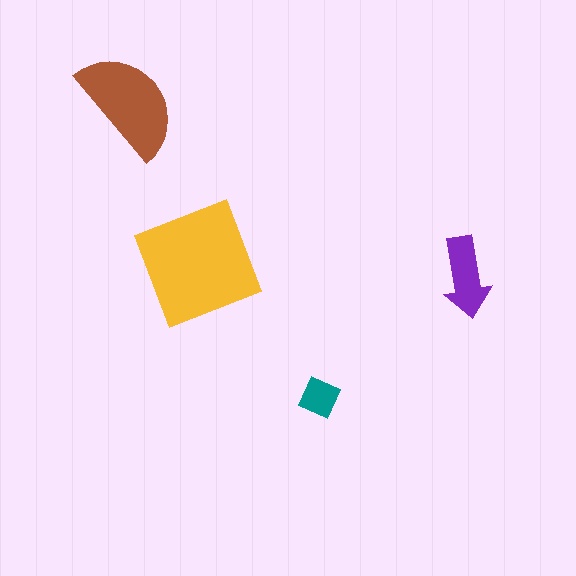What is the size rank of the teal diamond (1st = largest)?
4th.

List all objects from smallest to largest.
The teal diamond, the purple arrow, the brown semicircle, the yellow square.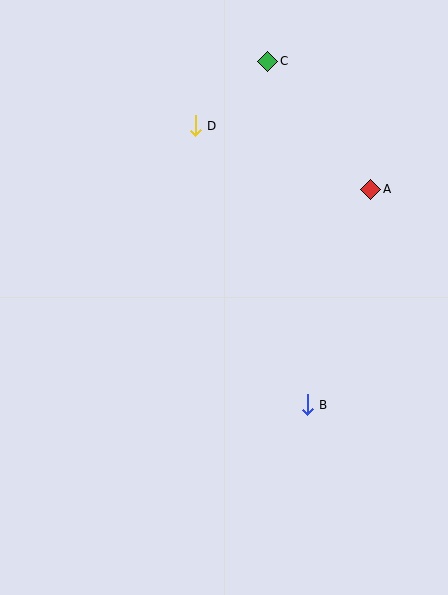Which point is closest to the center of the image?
Point B at (307, 405) is closest to the center.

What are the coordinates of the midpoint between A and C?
The midpoint between A and C is at (319, 125).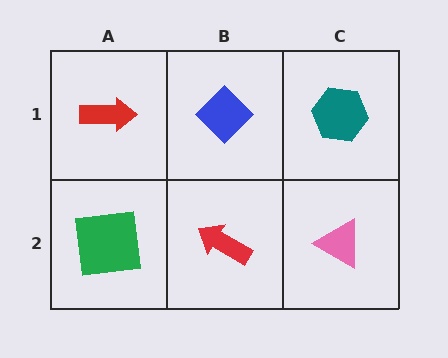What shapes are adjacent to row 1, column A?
A green square (row 2, column A), a blue diamond (row 1, column B).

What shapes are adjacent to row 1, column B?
A red arrow (row 2, column B), a red arrow (row 1, column A), a teal hexagon (row 1, column C).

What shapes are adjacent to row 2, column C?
A teal hexagon (row 1, column C), a red arrow (row 2, column B).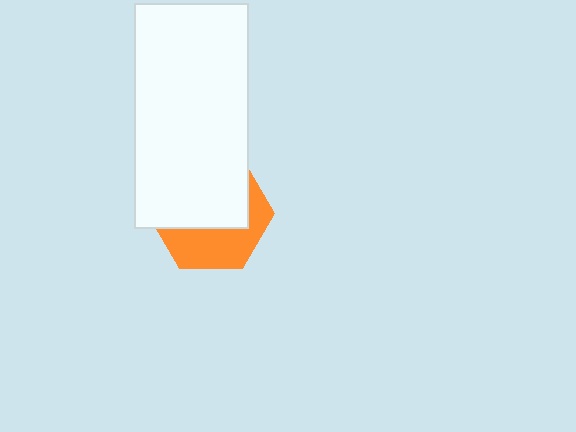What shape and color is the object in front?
The object in front is a white rectangle.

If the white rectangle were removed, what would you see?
You would see the complete orange hexagon.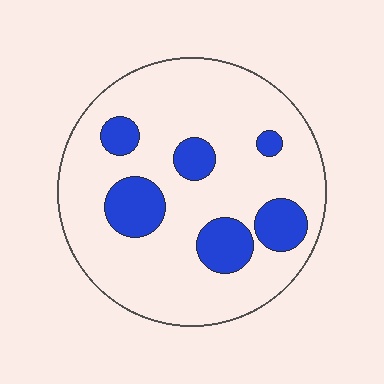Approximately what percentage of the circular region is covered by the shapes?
Approximately 20%.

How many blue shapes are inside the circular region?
6.